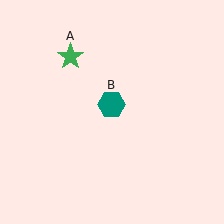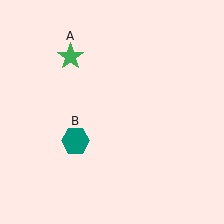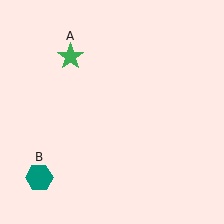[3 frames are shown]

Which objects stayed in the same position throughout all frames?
Green star (object A) remained stationary.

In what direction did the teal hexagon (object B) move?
The teal hexagon (object B) moved down and to the left.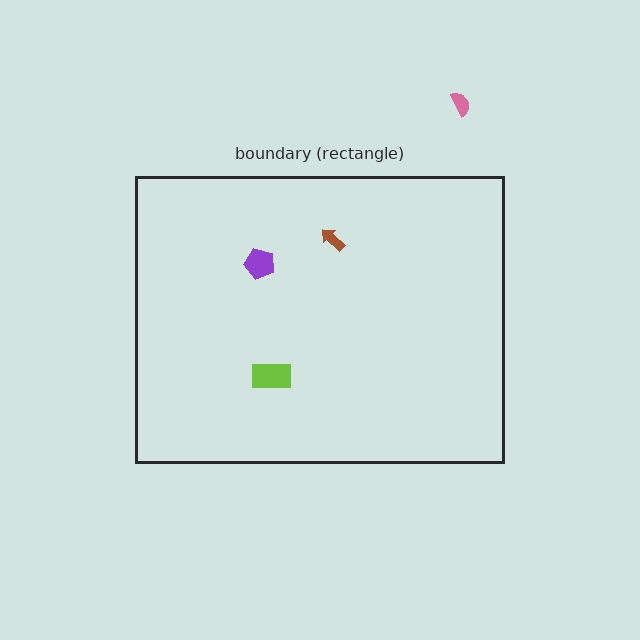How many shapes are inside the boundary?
3 inside, 1 outside.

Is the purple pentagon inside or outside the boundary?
Inside.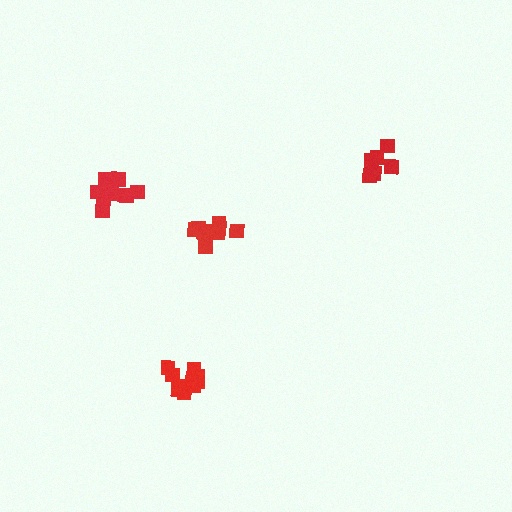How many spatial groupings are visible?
There are 4 spatial groupings.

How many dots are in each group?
Group 1: 6 dots, Group 2: 11 dots, Group 3: 11 dots, Group 4: 10 dots (38 total).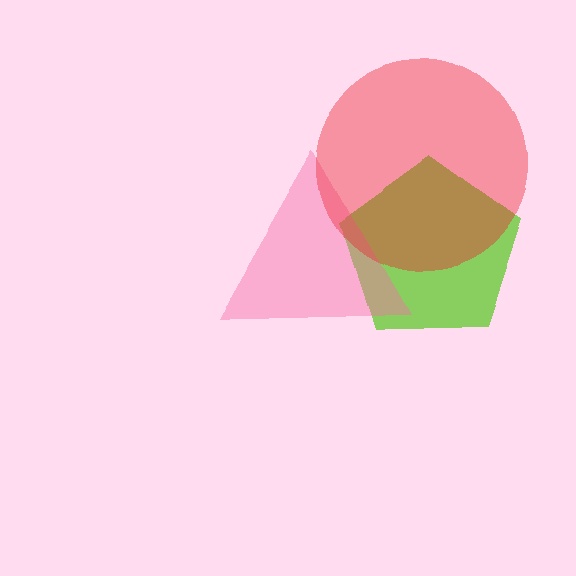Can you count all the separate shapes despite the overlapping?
Yes, there are 3 separate shapes.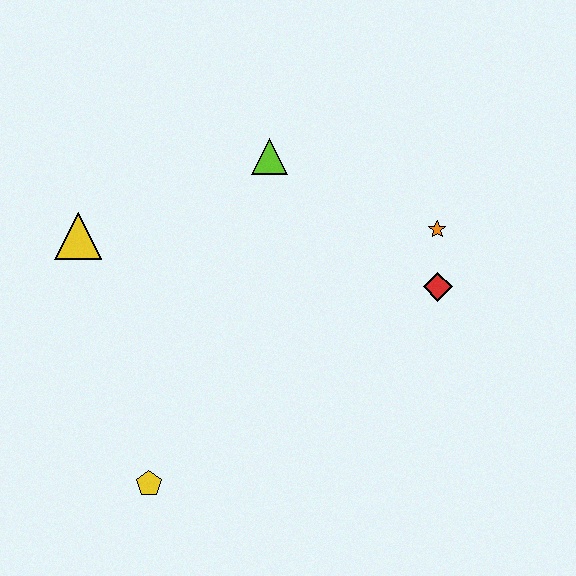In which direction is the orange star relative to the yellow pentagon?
The orange star is to the right of the yellow pentagon.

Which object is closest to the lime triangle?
The orange star is closest to the lime triangle.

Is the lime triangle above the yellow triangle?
Yes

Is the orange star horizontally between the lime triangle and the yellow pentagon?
No